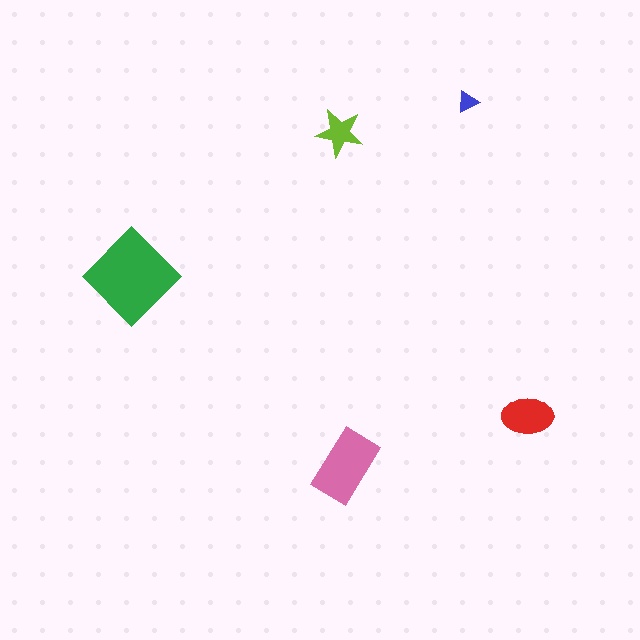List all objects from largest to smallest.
The green diamond, the pink rectangle, the red ellipse, the lime star, the blue triangle.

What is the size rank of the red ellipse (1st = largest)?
3rd.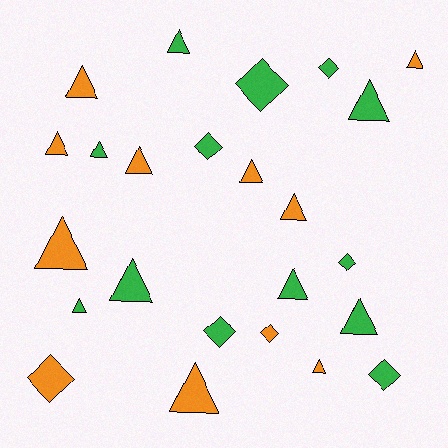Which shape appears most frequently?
Triangle, with 16 objects.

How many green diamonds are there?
There are 6 green diamonds.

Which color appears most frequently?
Green, with 13 objects.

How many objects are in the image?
There are 24 objects.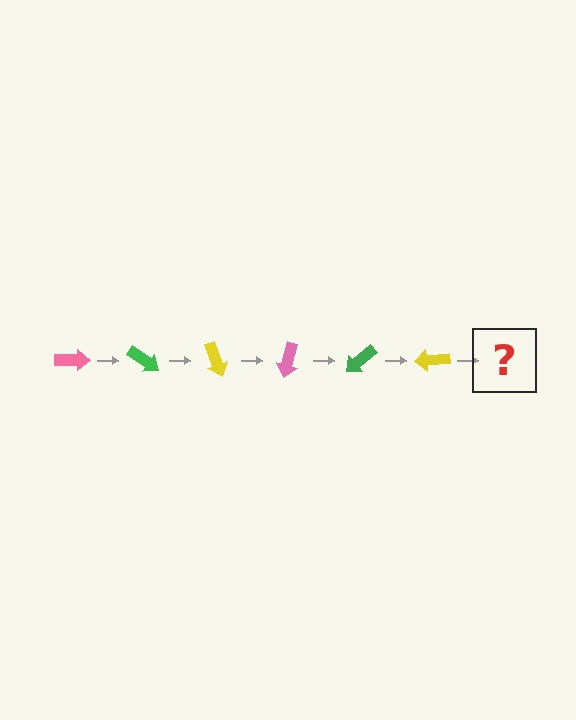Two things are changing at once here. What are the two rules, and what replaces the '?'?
The two rules are that it rotates 35 degrees each step and the color cycles through pink, green, and yellow. The '?' should be a pink arrow, rotated 210 degrees from the start.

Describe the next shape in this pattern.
It should be a pink arrow, rotated 210 degrees from the start.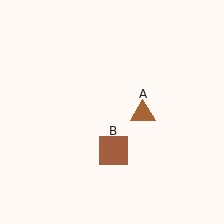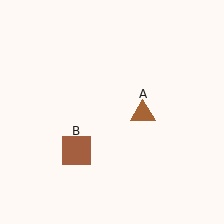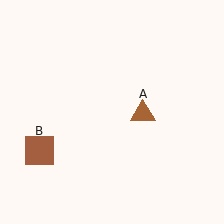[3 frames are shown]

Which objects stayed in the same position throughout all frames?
Brown triangle (object A) remained stationary.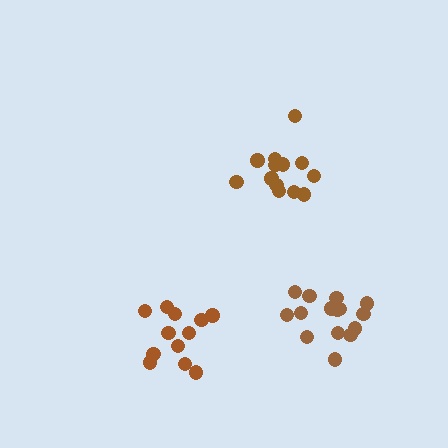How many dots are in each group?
Group 1: 15 dots, Group 2: 12 dots, Group 3: 13 dots (40 total).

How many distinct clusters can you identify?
There are 3 distinct clusters.